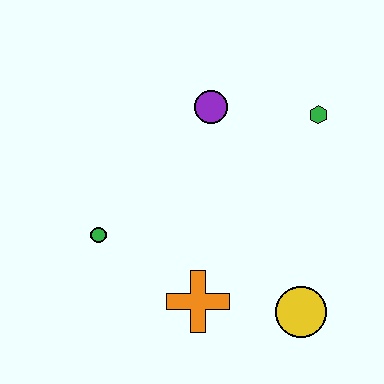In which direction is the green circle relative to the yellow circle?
The green circle is to the left of the yellow circle.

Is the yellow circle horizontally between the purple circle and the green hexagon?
Yes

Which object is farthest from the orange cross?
The green hexagon is farthest from the orange cross.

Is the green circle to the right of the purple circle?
No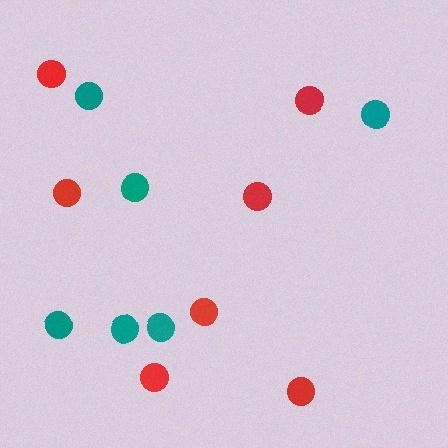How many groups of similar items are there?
There are 2 groups: one group of teal circles (6) and one group of red circles (7).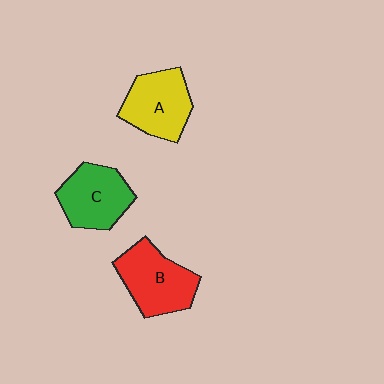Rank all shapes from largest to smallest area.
From largest to smallest: B (red), A (yellow), C (green).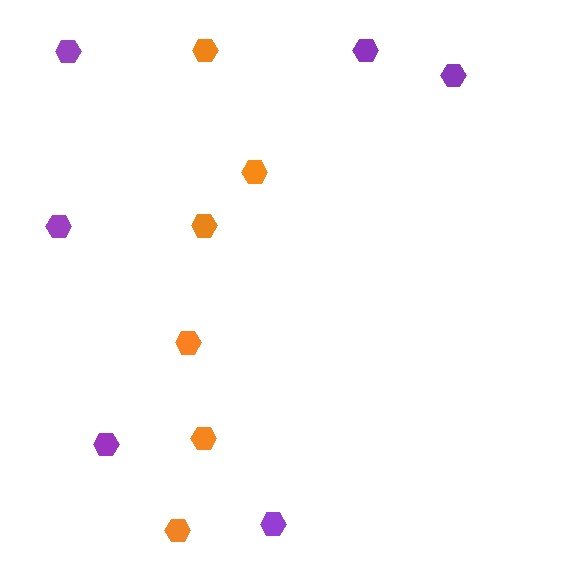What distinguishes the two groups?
There are 2 groups: one group of orange hexagons (6) and one group of purple hexagons (6).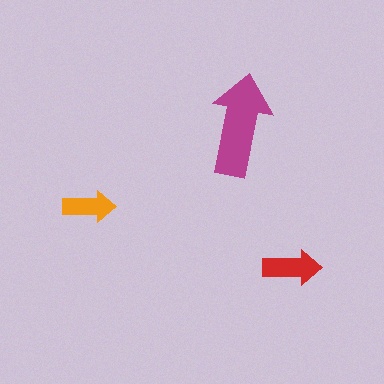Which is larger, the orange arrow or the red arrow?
The red one.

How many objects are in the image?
There are 3 objects in the image.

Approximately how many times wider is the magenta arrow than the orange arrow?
About 2 times wider.